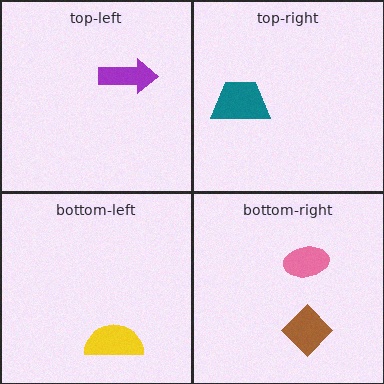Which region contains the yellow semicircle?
The bottom-left region.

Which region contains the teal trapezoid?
The top-right region.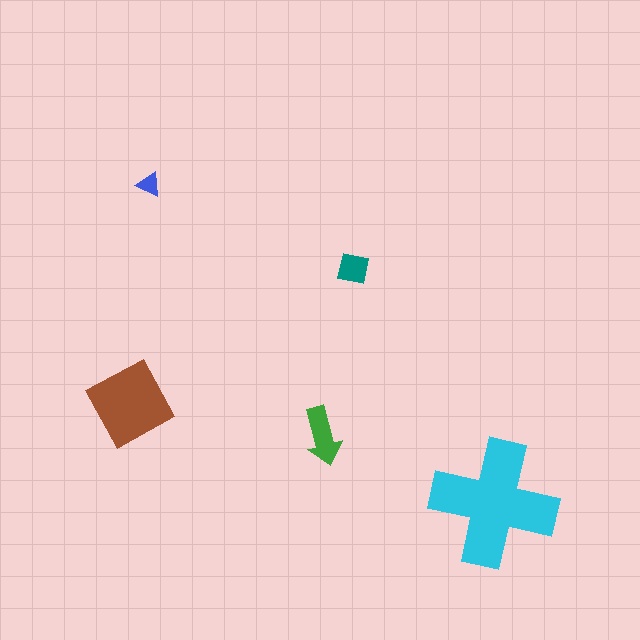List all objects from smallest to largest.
The blue triangle, the teal square, the green arrow, the brown square, the cyan cross.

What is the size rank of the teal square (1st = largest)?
4th.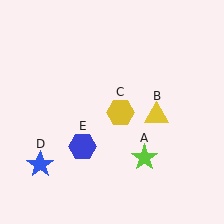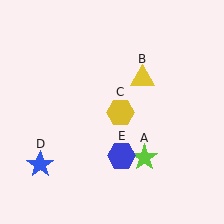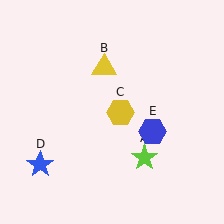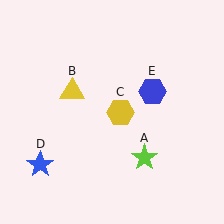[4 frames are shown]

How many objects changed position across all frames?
2 objects changed position: yellow triangle (object B), blue hexagon (object E).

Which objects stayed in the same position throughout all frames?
Lime star (object A) and yellow hexagon (object C) and blue star (object D) remained stationary.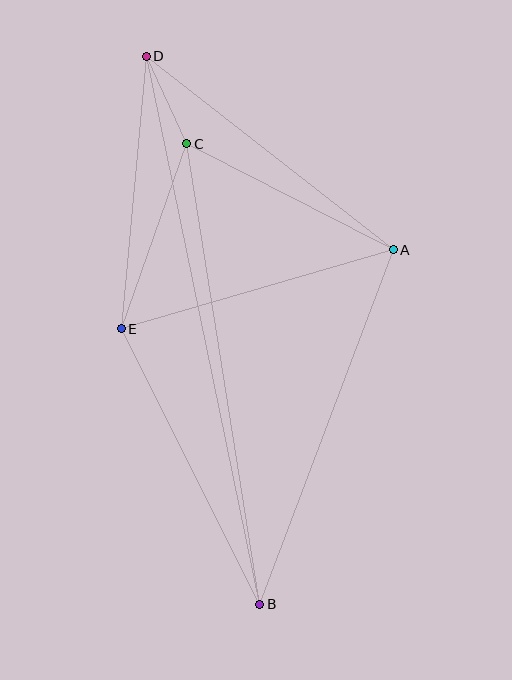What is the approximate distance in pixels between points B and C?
The distance between B and C is approximately 466 pixels.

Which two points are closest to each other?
Points C and D are closest to each other.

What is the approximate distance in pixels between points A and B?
The distance between A and B is approximately 379 pixels.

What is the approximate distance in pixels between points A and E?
The distance between A and E is approximately 283 pixels.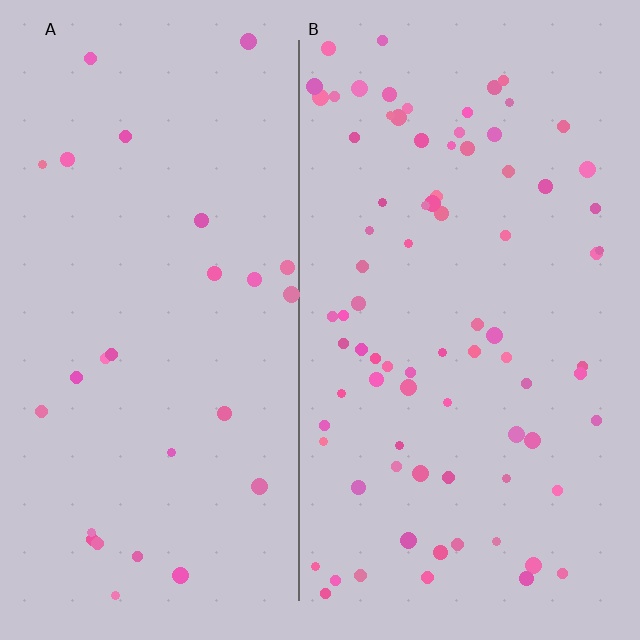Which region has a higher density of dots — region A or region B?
B (the right).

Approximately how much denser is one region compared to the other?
Approximately 3.0× — region B over region A.